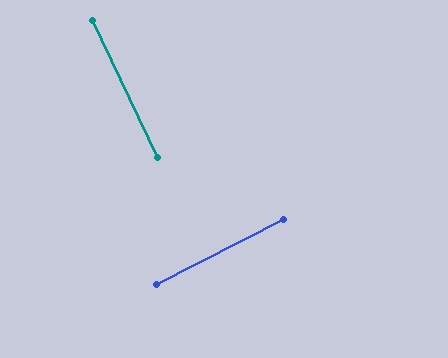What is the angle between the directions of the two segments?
Approximately 88 degrees.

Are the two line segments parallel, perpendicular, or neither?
Perpendicular — they meet at approximately 88°.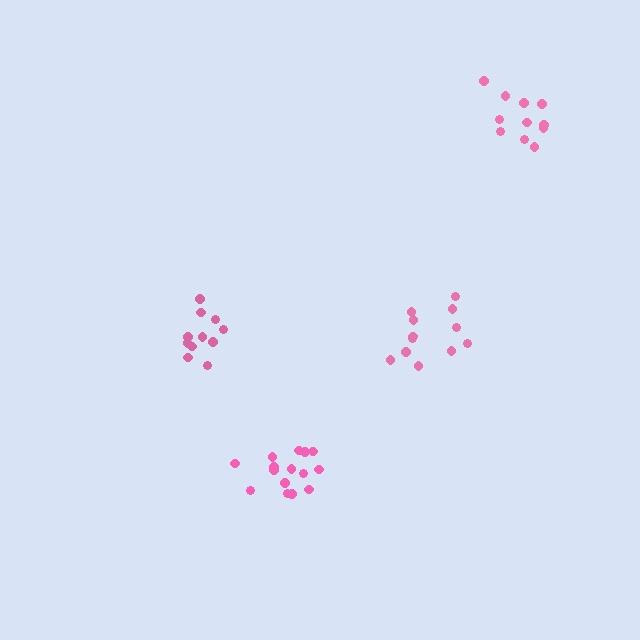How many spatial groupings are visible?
There are 4 spatial groupings.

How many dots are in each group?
Group 1: 13 dots, Group 2: 15 dots, Group 3: 11 dots, Group 4: 11 dots (50 total).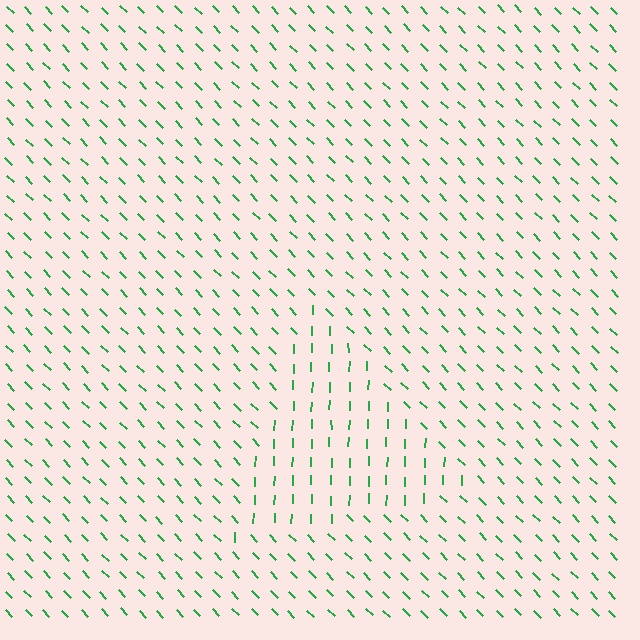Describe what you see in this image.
The image is filled with small green line segments. A triangle region in the image has lines oriented differently from the surrounding lines, creating a visible texture boundary.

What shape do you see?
I see a triangle.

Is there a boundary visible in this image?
Yes, there is a texture boundary formed by a change in line orientation.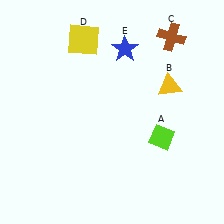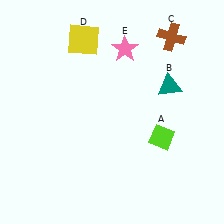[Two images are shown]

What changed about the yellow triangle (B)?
In Image 1, B is yellow. In Image 2, it changed to teal.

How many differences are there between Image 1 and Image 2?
There are 2 differences between the two images.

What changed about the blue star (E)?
In Image 1, E is blue. In Image 2, it changed to pink.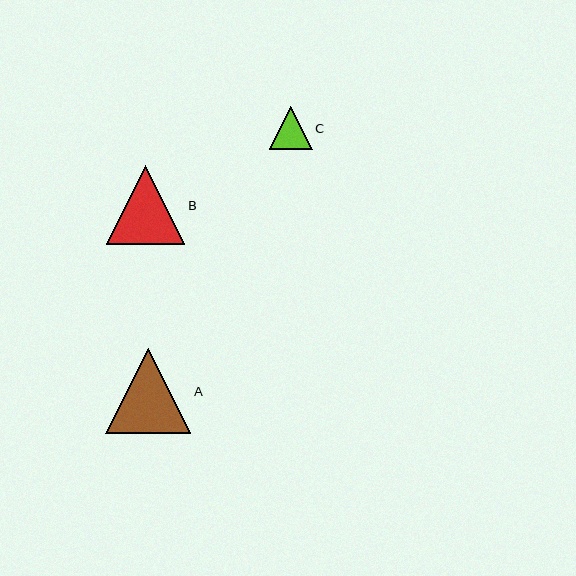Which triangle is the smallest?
Triangle C is the smallest with a size of approximately 43 pixels.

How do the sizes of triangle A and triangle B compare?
Triangle A and triangle B are approximately the same size.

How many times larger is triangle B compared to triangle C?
Triangle B is approximately 1.8 times the size of triangle C.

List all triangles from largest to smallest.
From largest to smallest: A, B, C.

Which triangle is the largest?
Triangle A is the largest with a size of approximately 85 pixels.